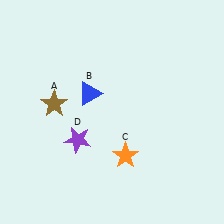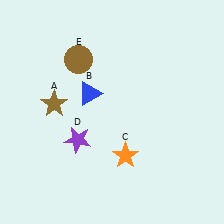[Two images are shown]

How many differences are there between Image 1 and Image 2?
There is 1 difference between the two images.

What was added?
A brown circle (E) was added in Image 2.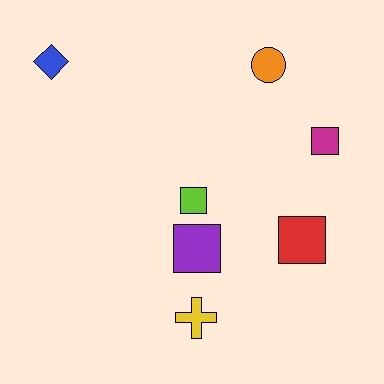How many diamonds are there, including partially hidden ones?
There is 1 diamond.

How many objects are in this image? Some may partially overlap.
There are 7 objects.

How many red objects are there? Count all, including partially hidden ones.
There is 1 red object.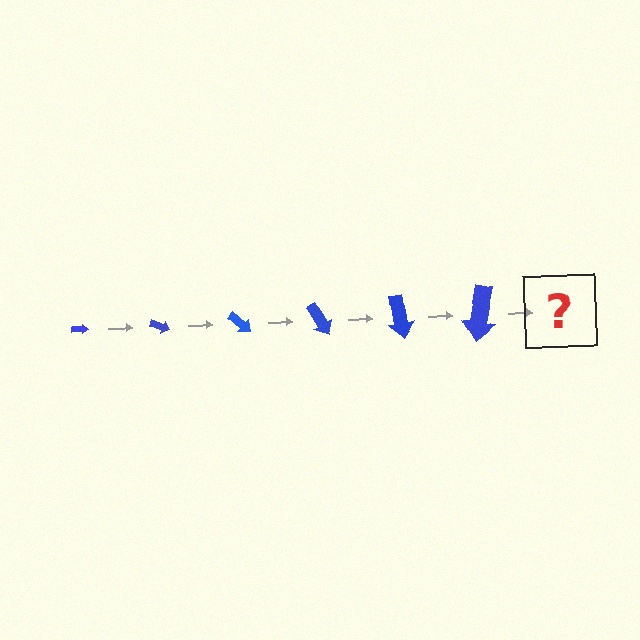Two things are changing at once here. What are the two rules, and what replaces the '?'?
The two rules are that the arrow grows larger each step and it rotates 20 degrees each step. The '?' should be an arrow, larger than the previous one and rotated 120 degrees from the start.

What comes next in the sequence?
The next element should be an arrow, larger than the previous one and rotated 120 degrees from the start.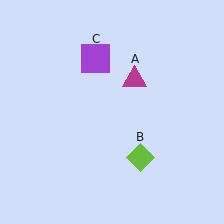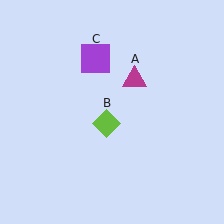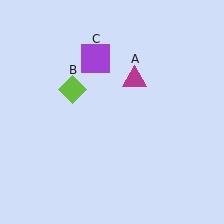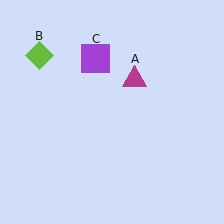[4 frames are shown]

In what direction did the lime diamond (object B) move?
The lime diamond (object B) moved up and to the left.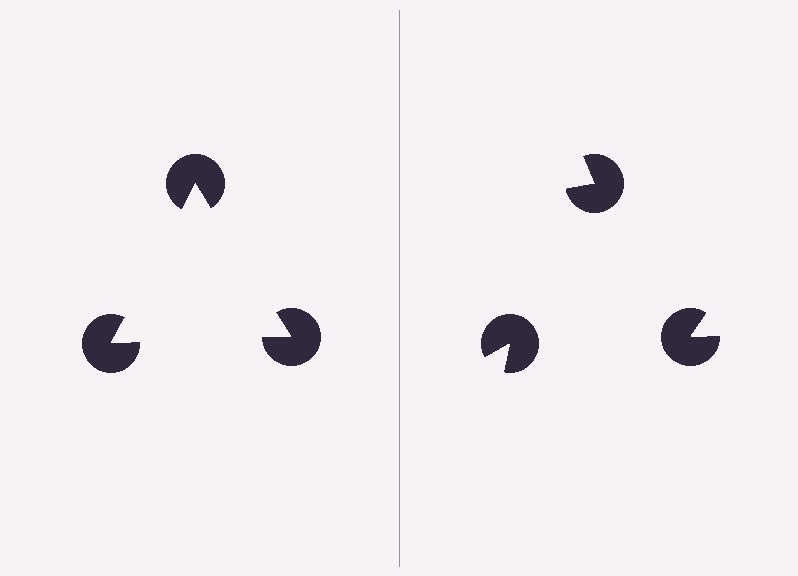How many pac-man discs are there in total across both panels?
6 — 3 on each side.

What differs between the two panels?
The pac-man discs are positioned identically on both sides; only the wedge orientations differ. On the left they align to a triangle; on the right they are misaligned.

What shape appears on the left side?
An illusory triangle.